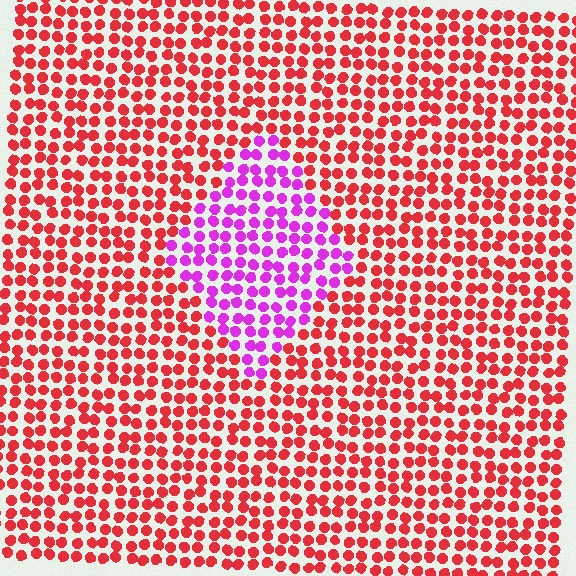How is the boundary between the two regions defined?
The boundary is defined purely by a slight shift in hue (about 58 degrees). Spacing, size, and orientation are identical on both sides.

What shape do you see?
I see a diamond.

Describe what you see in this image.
The image is filled with small red elements in a uniform arrangement. A diamond-shaped region is visible where the elements are tinted to a slightly different hue, forming a subtle color boundary.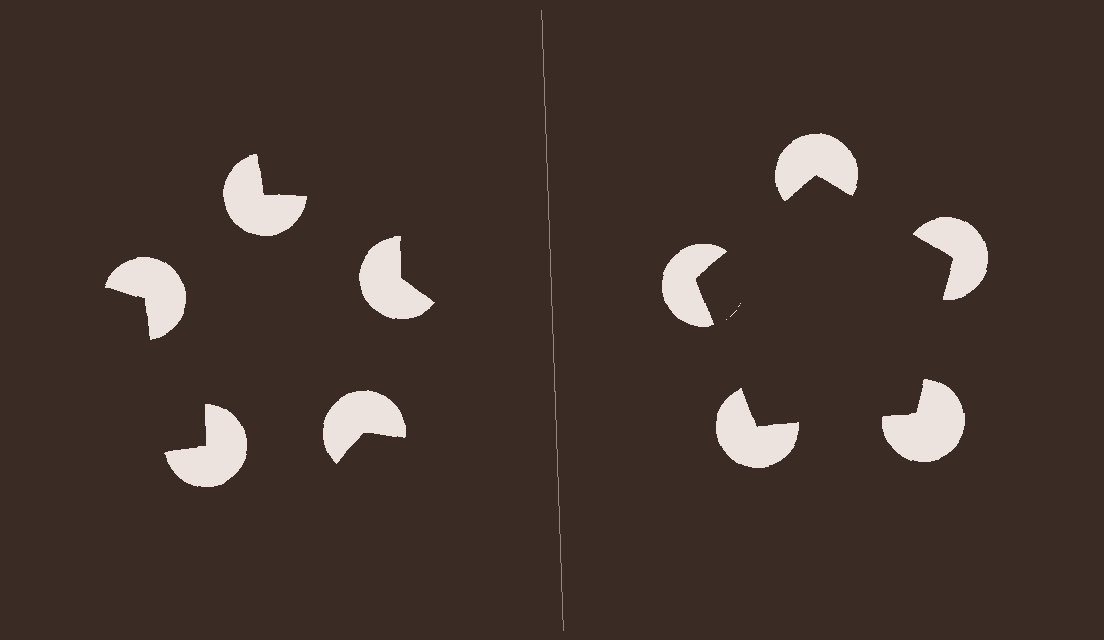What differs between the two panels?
The pac-man discs are positioned identically on both sides; only the wedge orientations differ. On the right they align to a pentagon; on the left they are misaligned.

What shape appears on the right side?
An illusory pentagon.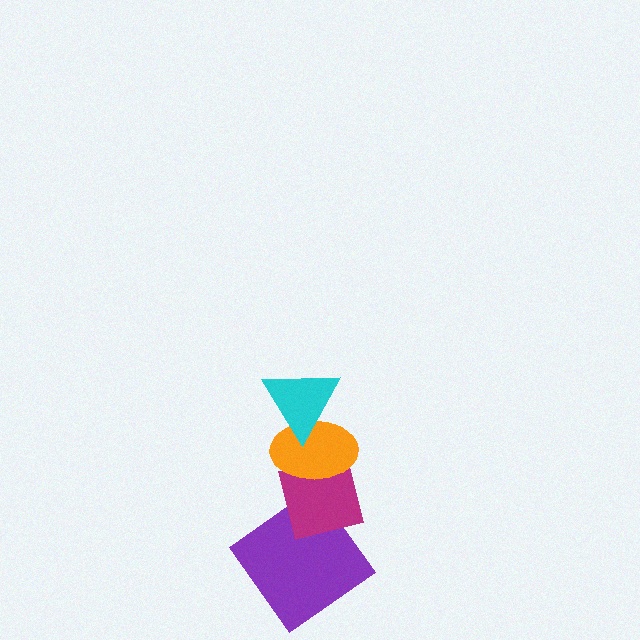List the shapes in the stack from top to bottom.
From top to bottom: the cyan triangle, the orange ellipse, the magenta square, the purple diamond.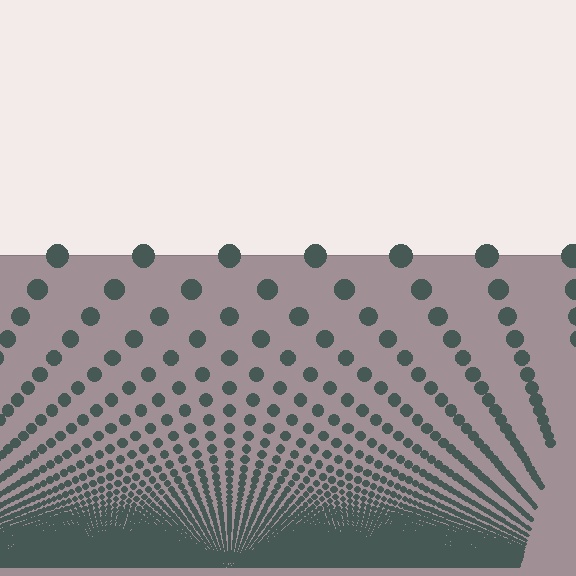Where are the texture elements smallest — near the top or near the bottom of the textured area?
Near the bottom.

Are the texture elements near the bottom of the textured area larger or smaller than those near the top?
Smaller. The gradient is inverted — elements near the bottom are smaller and denser.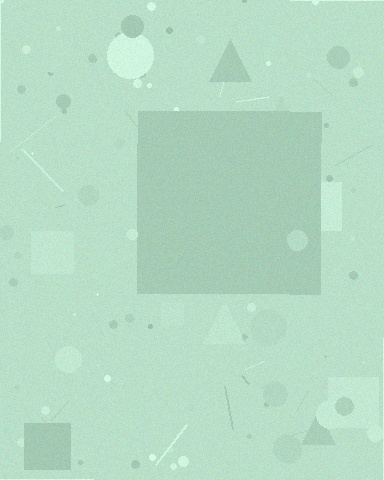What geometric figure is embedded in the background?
A square is embedded in the background.